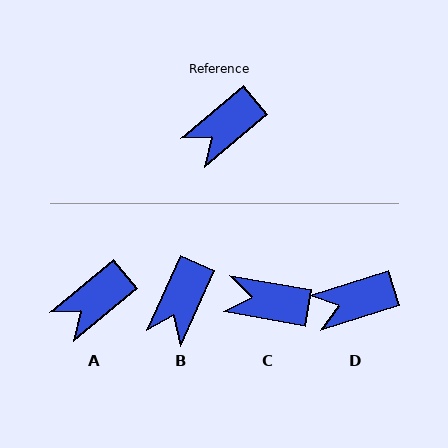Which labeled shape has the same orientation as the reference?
A.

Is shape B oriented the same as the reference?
No, it is off by about 26 degrees.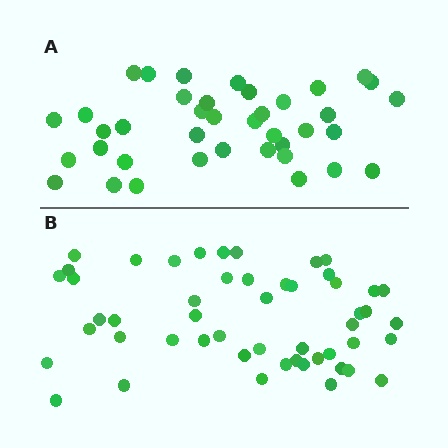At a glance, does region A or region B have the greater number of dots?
Region B (the bottom region) has more dots.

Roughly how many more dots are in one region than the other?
Region B has roughly 12 or so more dots than region A.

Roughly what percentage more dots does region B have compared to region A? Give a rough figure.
About 30% more.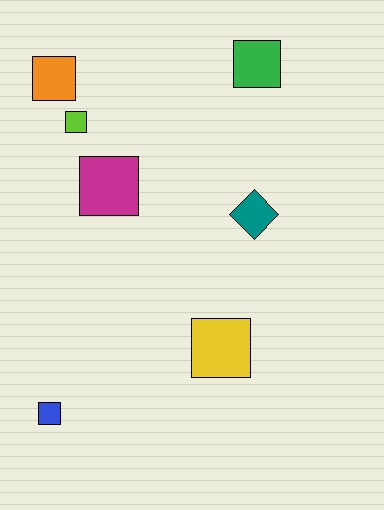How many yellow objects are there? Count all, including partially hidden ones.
There is 1 yellow object.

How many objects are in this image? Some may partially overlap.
There are 7 objects.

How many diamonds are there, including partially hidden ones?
There is 1 diamond.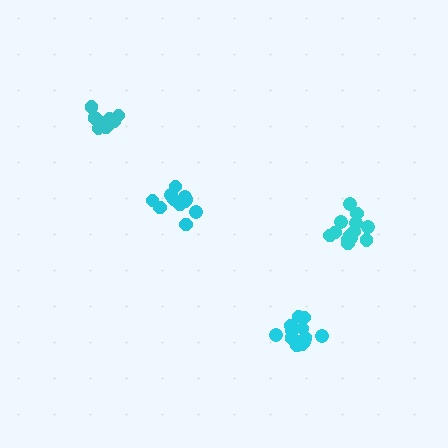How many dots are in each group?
Group 1: 11 dots, Group 2: 9 dots, Group 3: 13 dots, Group 4: 13 dots (46 total).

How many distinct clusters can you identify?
There are 4 distinct clusters.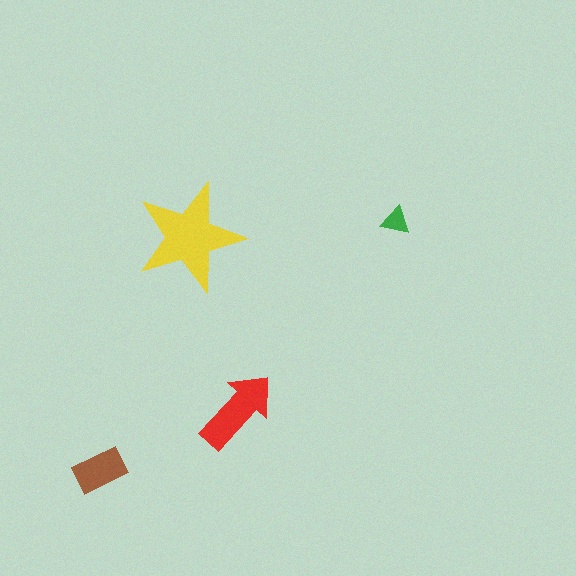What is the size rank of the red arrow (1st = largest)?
2nd.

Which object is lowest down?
The brown rectangle is bottommost.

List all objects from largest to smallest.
The yellow star, the red arrow, the brown rectangle, the green triangle.